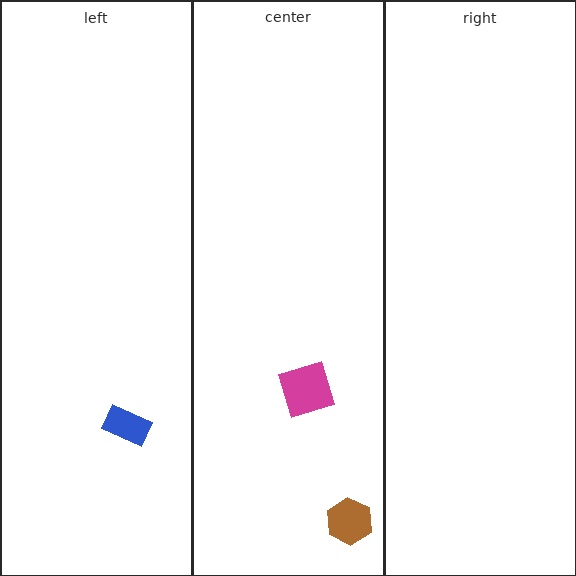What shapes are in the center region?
The brown hexagon, the magenta square.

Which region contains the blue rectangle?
The left region.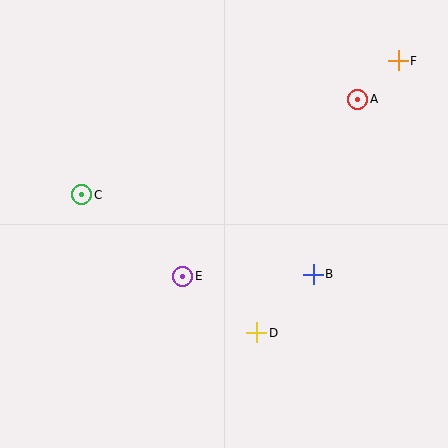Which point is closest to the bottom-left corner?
Point E is closest to the bottom-left corner.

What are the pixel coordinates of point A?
Point A is at (358, 99).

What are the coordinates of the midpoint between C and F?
The midpoint between C and F is at (240, 128).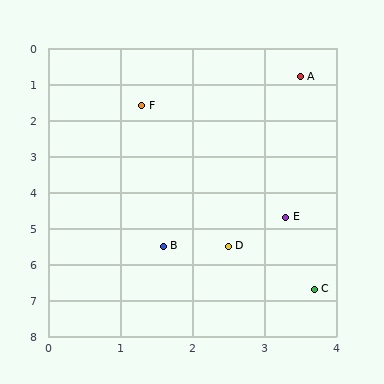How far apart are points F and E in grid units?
Points F and E are about 3.7 grid units apart.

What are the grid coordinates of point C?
Point C is at approximately (3.7, 6.7).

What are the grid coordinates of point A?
Point A is at approximately (3.5, 0.8).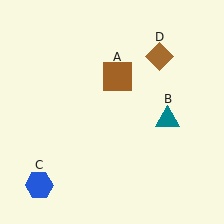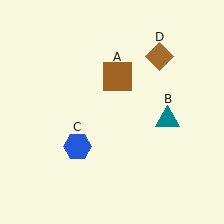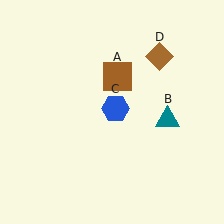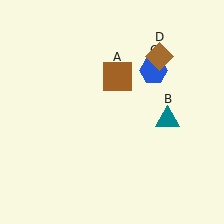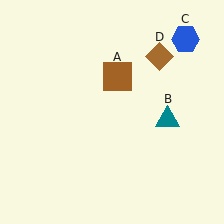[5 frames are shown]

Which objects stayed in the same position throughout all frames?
Brown square (object A) and teal triangle (object B) and brown diamond (object D) remained stationary.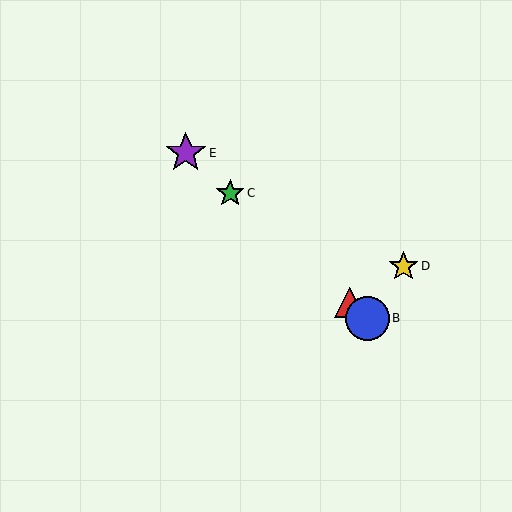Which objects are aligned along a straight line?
Objects A, B, C, E are aligned along a straight line.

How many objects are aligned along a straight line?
4 objects (A, B, C, E) are aligned along a straight line.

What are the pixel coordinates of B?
Object B is at (367, 318).